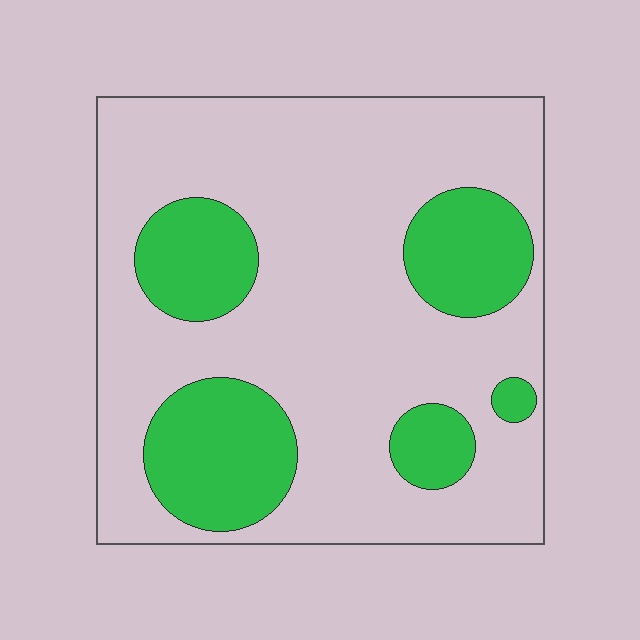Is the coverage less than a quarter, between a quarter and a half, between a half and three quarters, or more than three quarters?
Between a quarter and a half.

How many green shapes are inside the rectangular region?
5.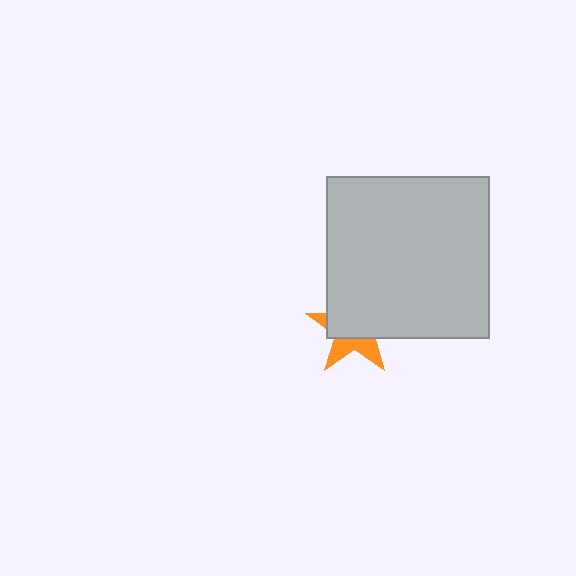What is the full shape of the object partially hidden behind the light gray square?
The partially hidden object is an orange star.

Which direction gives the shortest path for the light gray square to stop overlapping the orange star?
Moving up gives the shortest separation.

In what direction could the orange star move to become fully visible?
The orange star could move down. That would shift it out from behind the light gray square entirely.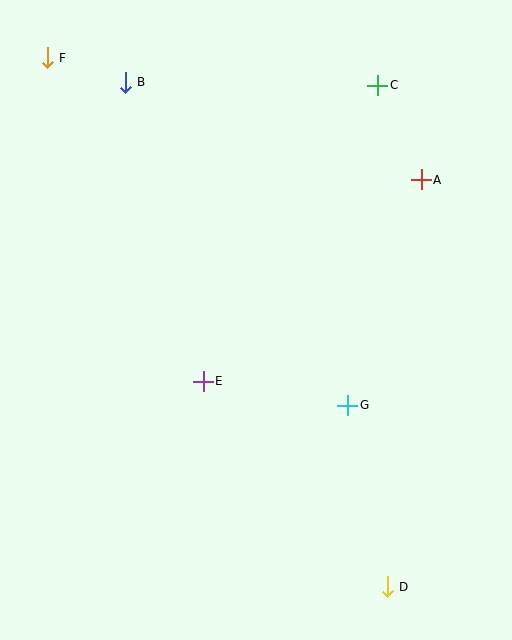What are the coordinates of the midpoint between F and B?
The midpoint between F and B is at (86, 70).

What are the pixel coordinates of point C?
Point C is at (378, 85).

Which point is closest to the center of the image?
Point E at (203, 381) is closest to the center.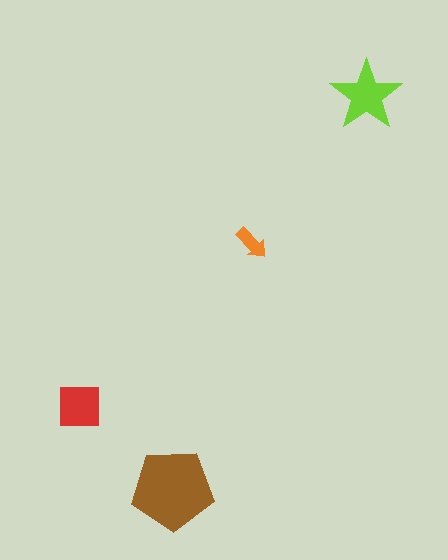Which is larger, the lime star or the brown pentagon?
The brown pentagon.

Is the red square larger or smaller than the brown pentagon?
Smaller.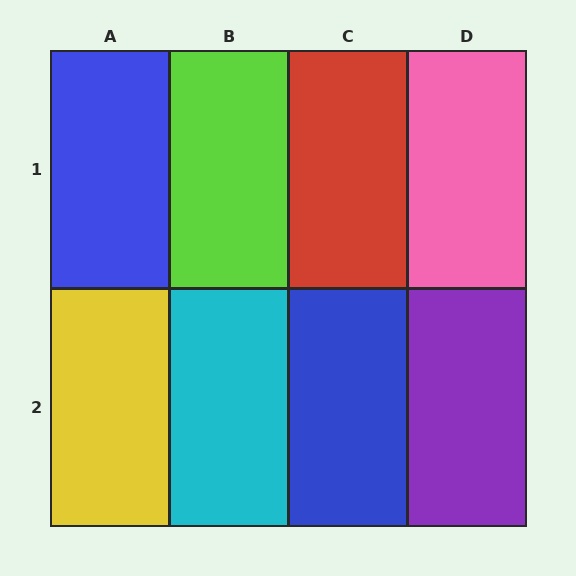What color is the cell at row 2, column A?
Yellow.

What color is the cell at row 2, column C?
Blue.